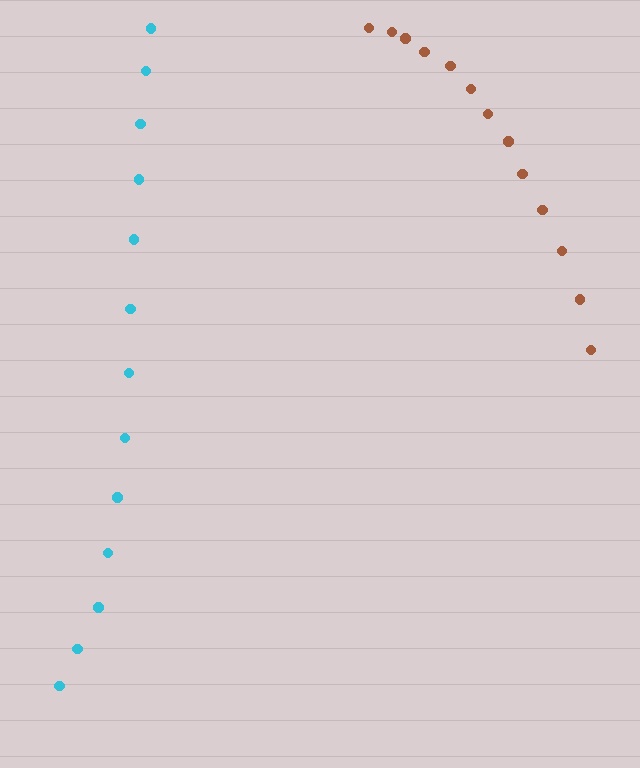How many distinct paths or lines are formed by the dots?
There are 2 distinct paths.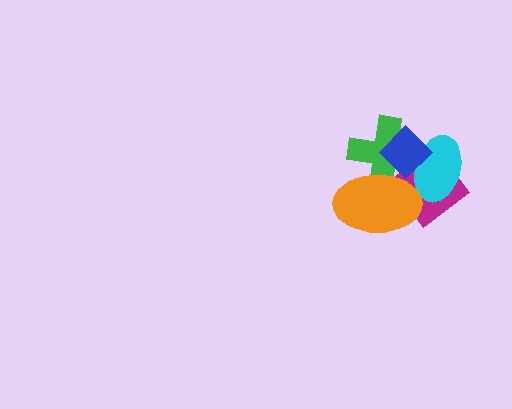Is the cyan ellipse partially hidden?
Yes, it is partially covered by another shape.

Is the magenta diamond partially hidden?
Yes, it is partially covered by another shape.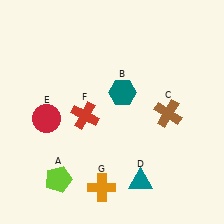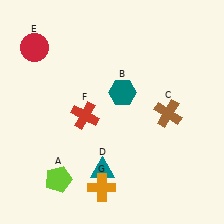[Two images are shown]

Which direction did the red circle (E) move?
The red circle (E) moved up.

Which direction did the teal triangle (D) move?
The teal triangle (D) moved left.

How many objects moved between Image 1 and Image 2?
2 objects moved between the two images.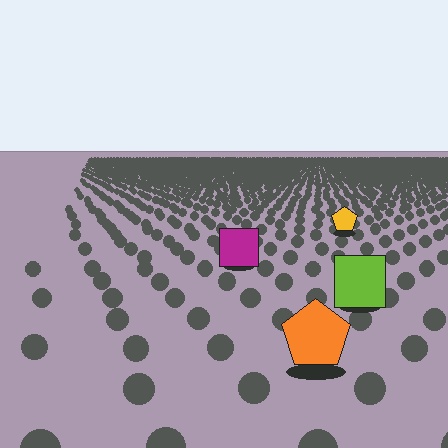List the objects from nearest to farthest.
From nearest to farthest: the orange pentagon, the lime square, the magenta square, the yellow pentagon.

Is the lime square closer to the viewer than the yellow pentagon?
Yes. The lime square is closer — you can tell from the texture gradient: the ground texture is coarser near it.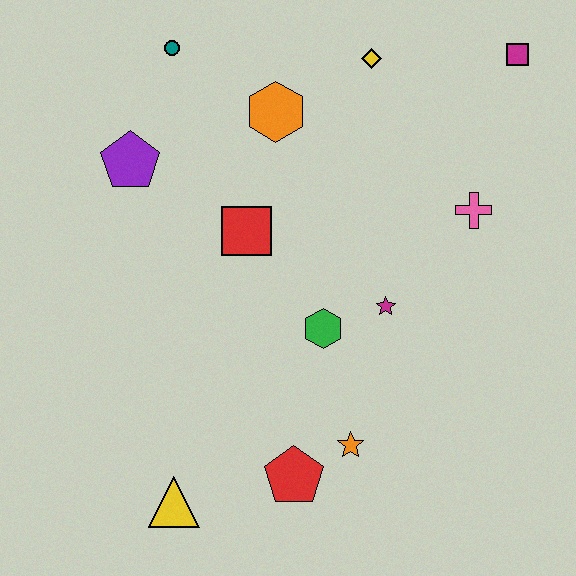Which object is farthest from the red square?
The magenta square is farthest from the red square.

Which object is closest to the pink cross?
The magenta star is closest to the pink cross.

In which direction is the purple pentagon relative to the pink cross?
The purple pentagon is to the left of the pink cross.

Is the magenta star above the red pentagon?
Yes